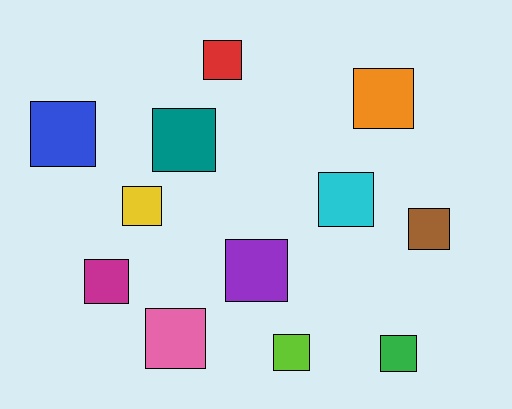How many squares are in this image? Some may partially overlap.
There are 12 squares.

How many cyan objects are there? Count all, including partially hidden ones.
There is 1 cyan object.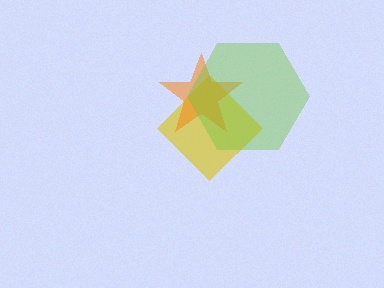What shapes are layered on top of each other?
The layered shapes are: a yellow diamond, an orange star, a lime hexagon.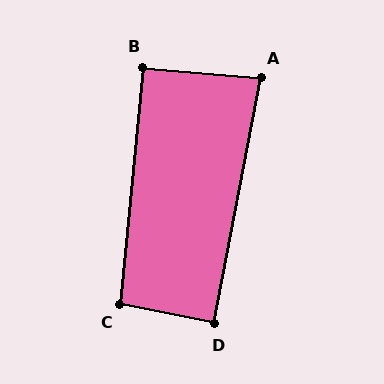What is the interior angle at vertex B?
Approximately 91 degrees (approximately right).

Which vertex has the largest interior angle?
C, at approximately 96 degrees.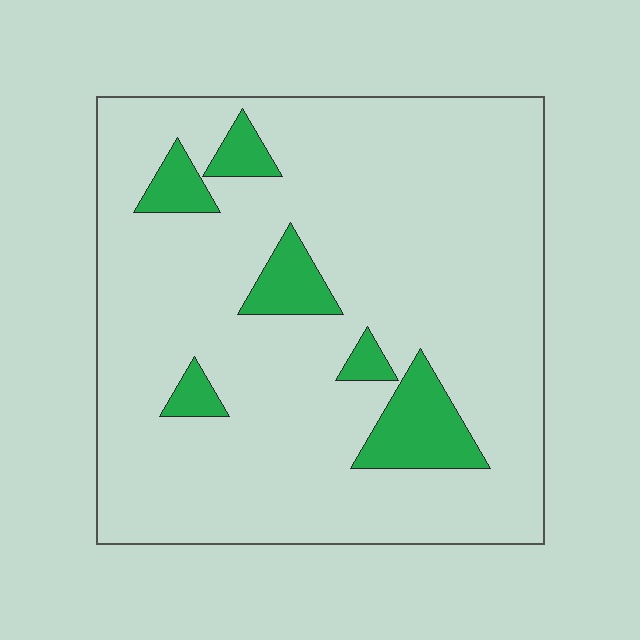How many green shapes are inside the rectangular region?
6.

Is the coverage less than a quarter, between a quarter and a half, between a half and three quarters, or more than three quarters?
Less than a quarter.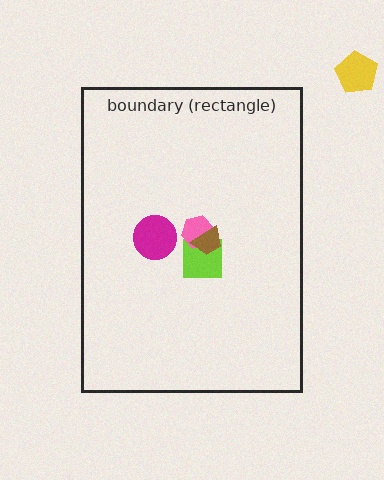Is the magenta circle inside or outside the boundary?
Inside.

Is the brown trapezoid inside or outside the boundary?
Inside.